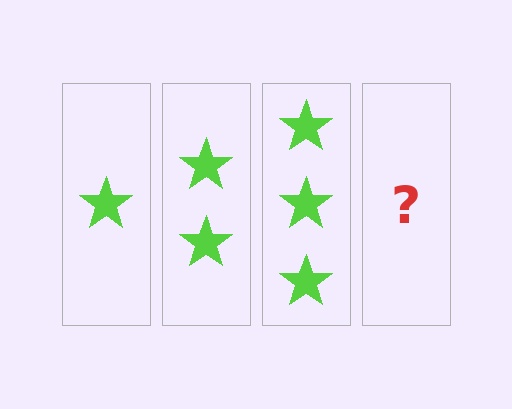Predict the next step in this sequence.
The next step is 4 stars.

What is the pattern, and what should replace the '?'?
The pattern is that each step adds one more star. The '?' should be 4 stars.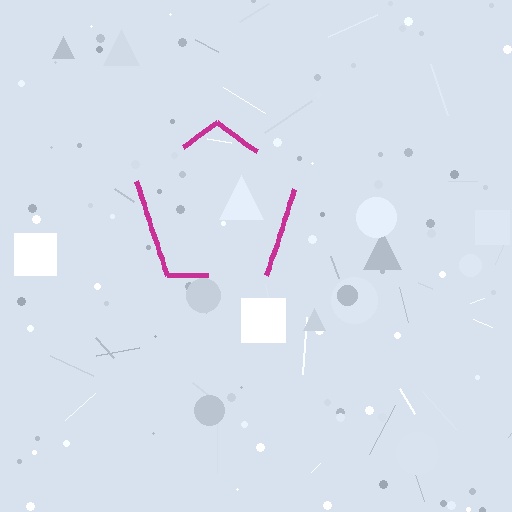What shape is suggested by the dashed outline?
The dashed outline suggests a pentagon.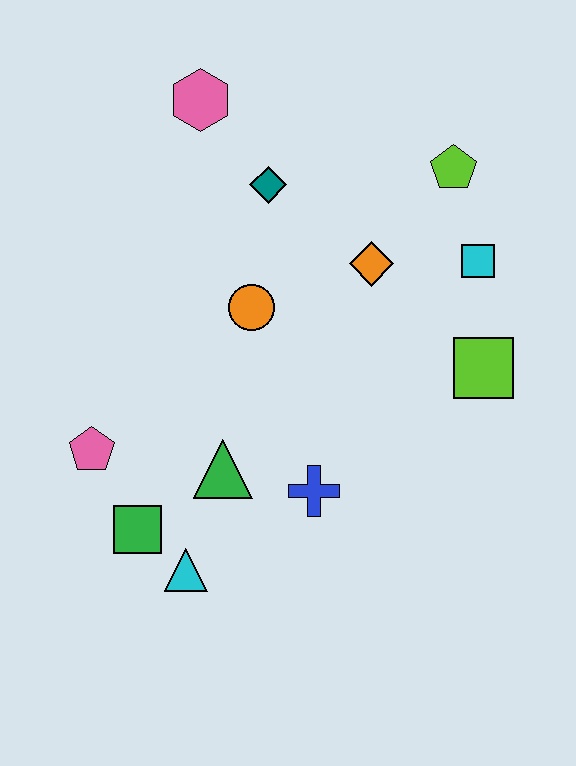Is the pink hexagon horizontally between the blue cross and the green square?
Yes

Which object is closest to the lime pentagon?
The cyan square is closest to the lime pentagon.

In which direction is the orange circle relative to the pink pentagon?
The orange circle is to the right of the pink pentagon.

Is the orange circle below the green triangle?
No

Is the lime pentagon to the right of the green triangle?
Yes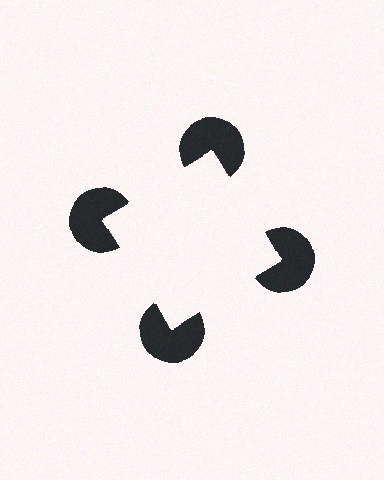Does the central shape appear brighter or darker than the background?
It typically appears slightly brighter than the background, even though no actual brightness change is drawn.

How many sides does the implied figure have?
4 sides.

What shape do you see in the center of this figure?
An illusory square — its edges are inferred from the aligned wedge cuts in the pac-man discs, not physically drawn.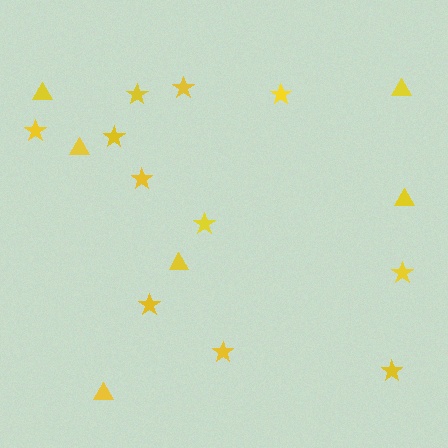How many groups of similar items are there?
There are 2 groups: one group of triangles (6) and one group of stars (11).